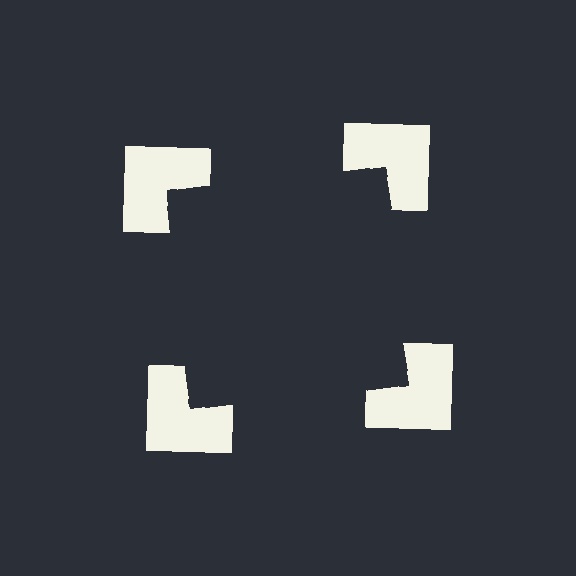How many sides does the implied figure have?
4 sides.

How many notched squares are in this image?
There are 4 — one at each vertex of the illusory square.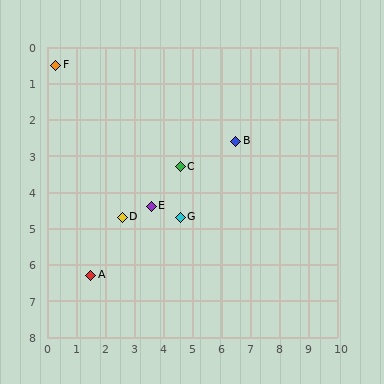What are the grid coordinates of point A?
Point A is at approximately (1.5, 6.3).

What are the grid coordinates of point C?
Point C is at approximately (4.6, 3.3).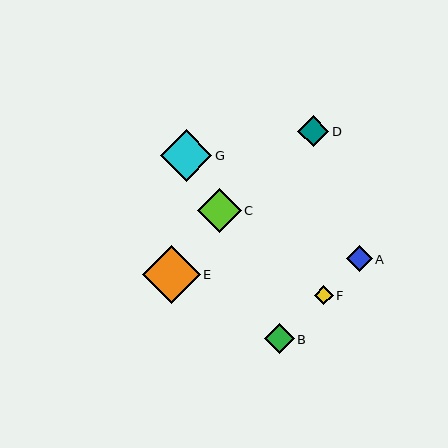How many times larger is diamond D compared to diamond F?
Diamond D is approximately 1.6 times the size of diamond F.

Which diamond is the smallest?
Diamond F is the smallest with a size of approximately 19 pixels.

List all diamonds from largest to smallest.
From largest to smallest: E, G, C, D, B, A, F.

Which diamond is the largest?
Diamond E is the largest with a size of approximately 58 pixels.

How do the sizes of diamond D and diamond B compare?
Diamond D and diamond B are approximately the same size.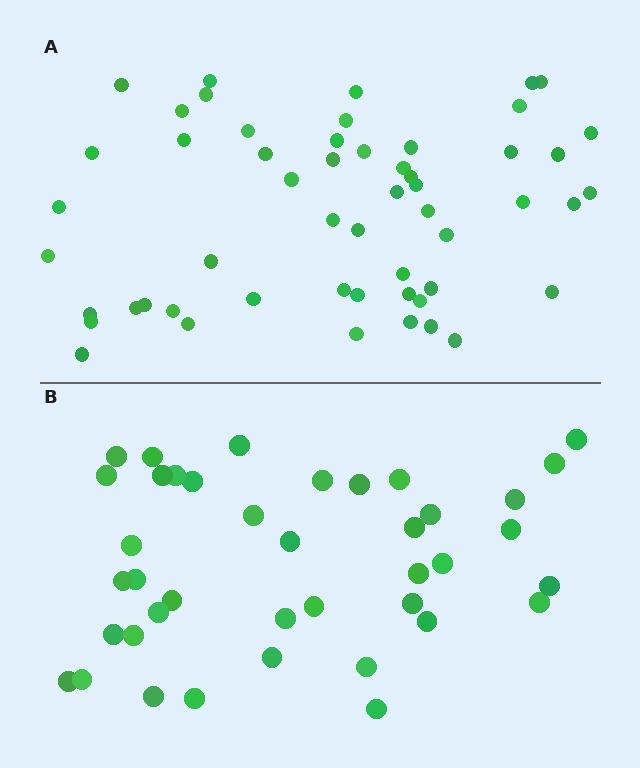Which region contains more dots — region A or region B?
Region A (the top region) has more dots.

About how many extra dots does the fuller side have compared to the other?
Region A has approximately 15 more dots than region B.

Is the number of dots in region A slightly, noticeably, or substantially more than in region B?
Region A has noticeably more, but not dramatically so. The ratio is roughly 1.4 to 1.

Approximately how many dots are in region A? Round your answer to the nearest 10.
About 50 dots. (The exact count is 54, which rounds to 50.)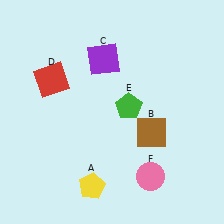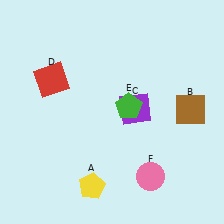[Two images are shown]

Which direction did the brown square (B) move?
The brown square (B) moved right.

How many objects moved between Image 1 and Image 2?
2 objects moved between the two images.